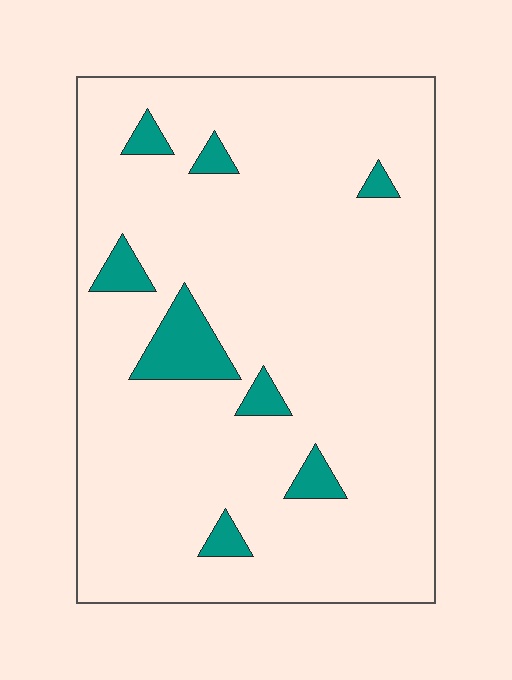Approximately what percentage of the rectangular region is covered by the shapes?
Approximately 10%.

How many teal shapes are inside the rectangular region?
8.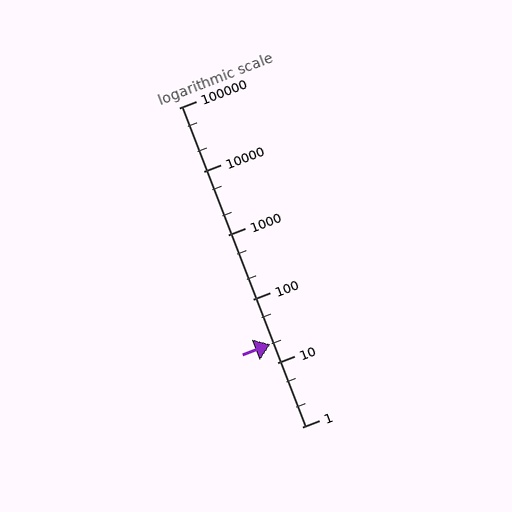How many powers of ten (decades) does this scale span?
The scale spans 5 decades, from 1 to 100000.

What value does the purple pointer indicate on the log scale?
The pointer indicates approximately 20.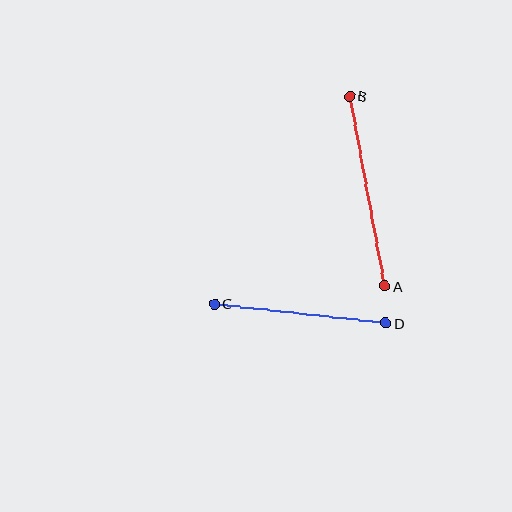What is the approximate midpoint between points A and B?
The midpoint is at approximately (367, 191) pixels.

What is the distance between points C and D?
The distance is approximately 172 pixels.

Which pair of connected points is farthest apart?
Points A and B are farthest apart.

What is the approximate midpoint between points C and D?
The midpoint is at approximately (300, 313) pixels.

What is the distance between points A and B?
The distance is approximately 193 pixels.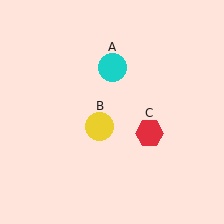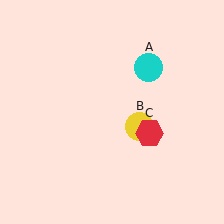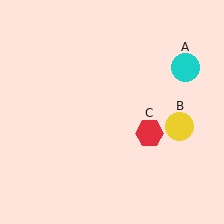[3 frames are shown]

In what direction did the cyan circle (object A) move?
The cyan circle (object A) moved right.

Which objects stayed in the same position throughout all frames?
Red hexagon (object C) remained stationary.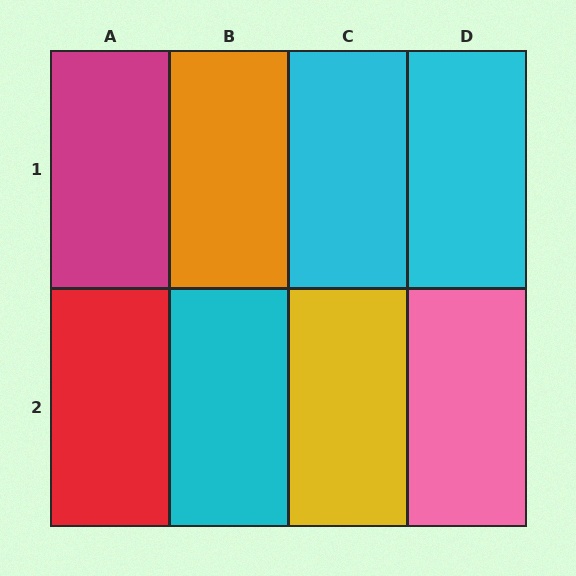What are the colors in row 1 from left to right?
Magenta, orange, cyan, cyan.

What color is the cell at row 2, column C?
Yellow.